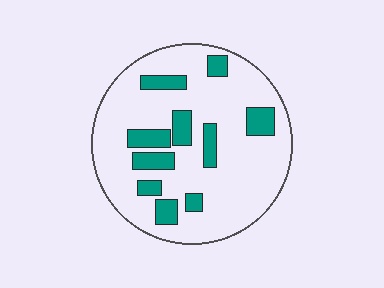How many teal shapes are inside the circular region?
10.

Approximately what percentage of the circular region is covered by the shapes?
Approximately 20%.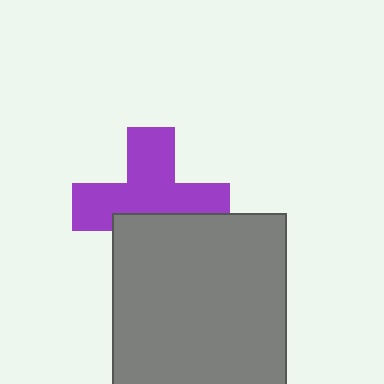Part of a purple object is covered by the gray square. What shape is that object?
It is a cross.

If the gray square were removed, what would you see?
You would see the complete purple cross.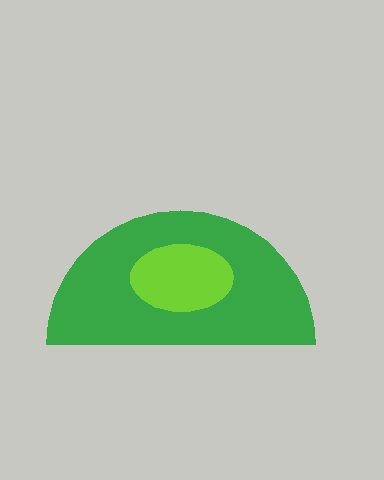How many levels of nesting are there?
2.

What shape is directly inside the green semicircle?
The lime ellipse.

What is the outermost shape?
The green semicircle.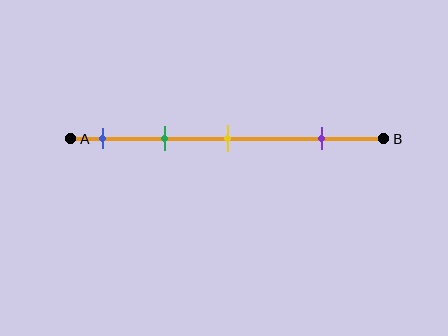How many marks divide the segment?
There are 4 marks dividing the segment.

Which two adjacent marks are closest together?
The blue and green marks are the closest adjacent pair.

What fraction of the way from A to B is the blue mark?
The blue mark is approximately 10% (0.1) of the way from A to B.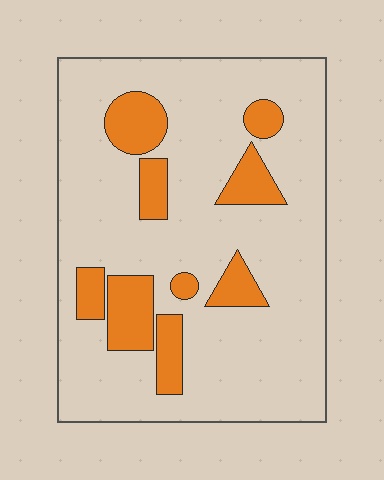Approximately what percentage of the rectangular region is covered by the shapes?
Approximately 20%.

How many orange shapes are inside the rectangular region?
9.